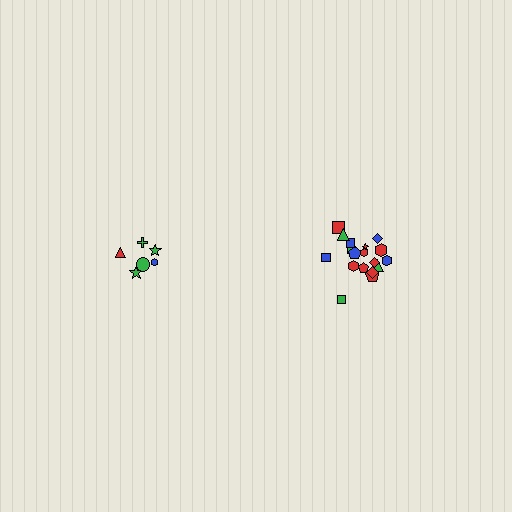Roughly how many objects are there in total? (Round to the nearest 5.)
Roughly 25 objects in total.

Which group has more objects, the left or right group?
The right group.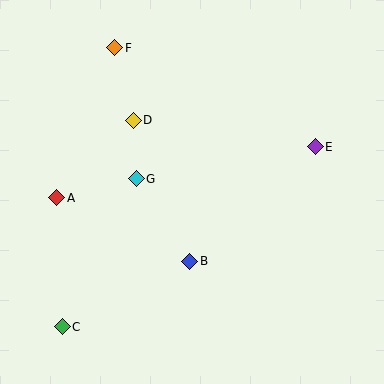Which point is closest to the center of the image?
Point G at (136, 179) is closest to the center.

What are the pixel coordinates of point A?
Point A is at (57, 198).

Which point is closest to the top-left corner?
Point F is closest to the top-left corner.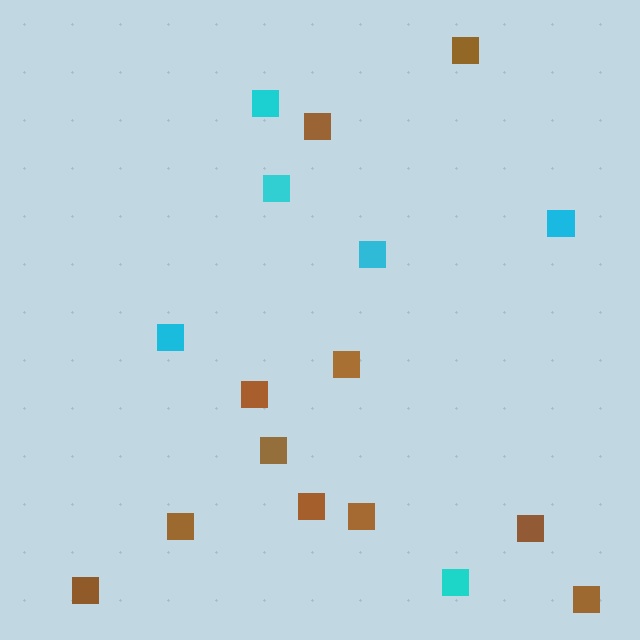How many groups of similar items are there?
There are 2 groups: one group of brown squares (11) and one group of cyan squares (6).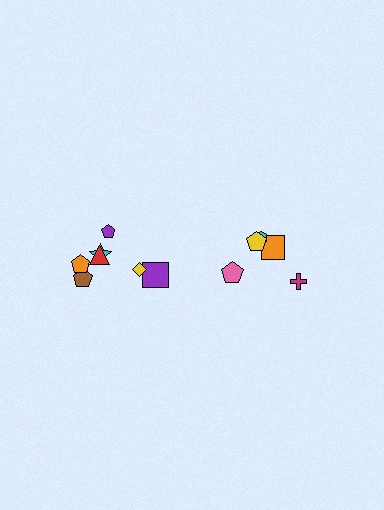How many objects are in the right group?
There are 5 objects.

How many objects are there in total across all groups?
There are 12 objects.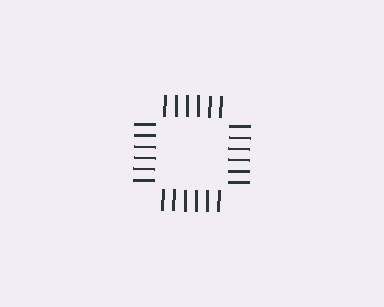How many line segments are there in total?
24 — 6 along each of the 4 edges.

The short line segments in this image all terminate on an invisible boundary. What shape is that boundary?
An illusory square — the line segments terminate on its edges but no continuous stroke is drawn.